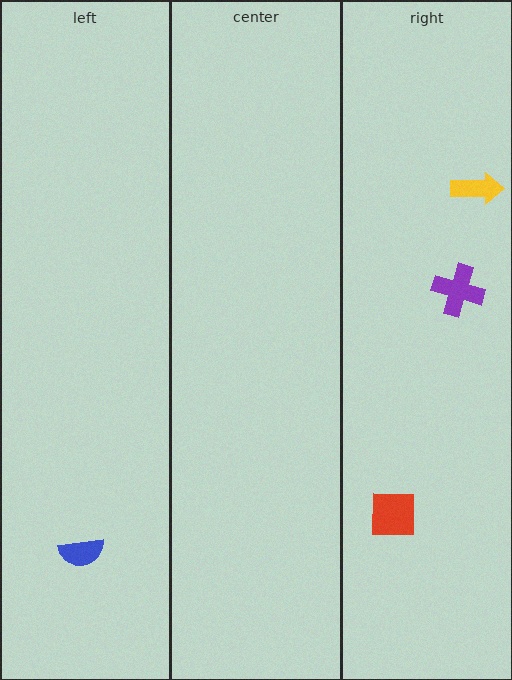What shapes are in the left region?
The blue semicircle.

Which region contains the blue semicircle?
The left region.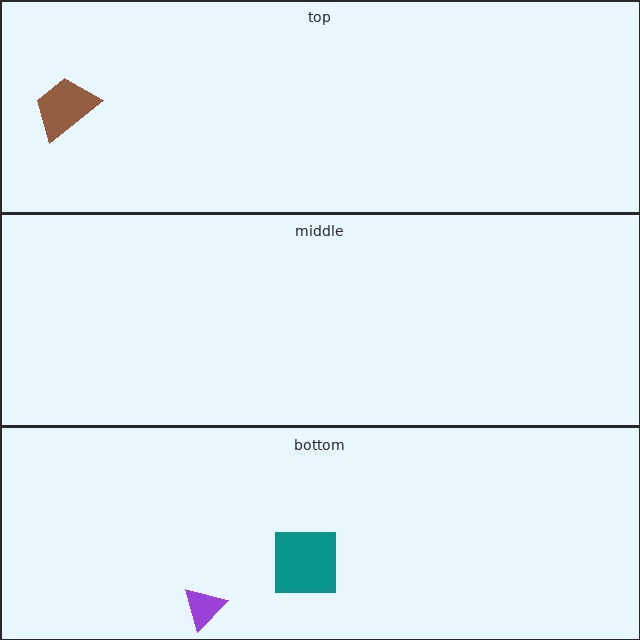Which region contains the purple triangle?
The bottom region.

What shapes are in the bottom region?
The teal square, the purple triangle.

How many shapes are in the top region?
1.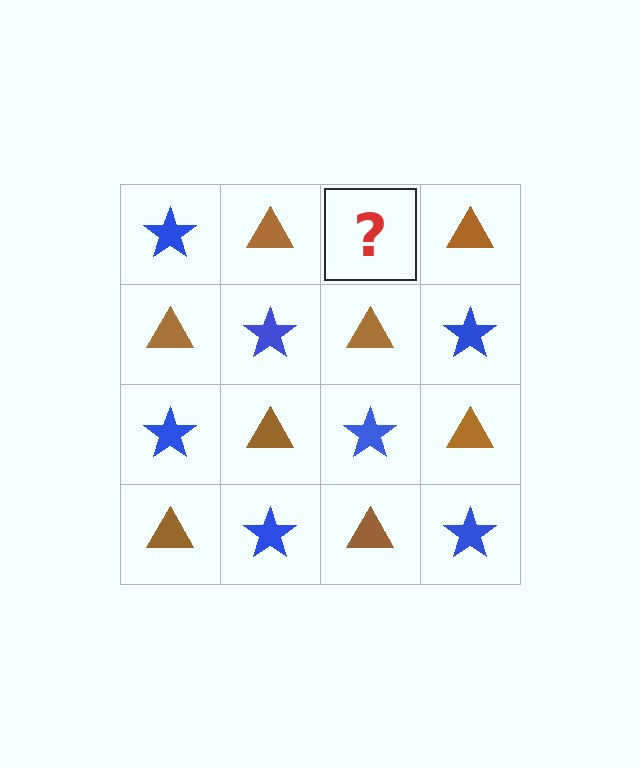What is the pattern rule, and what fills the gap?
The rule is that it alternates blue star and brown triangle in a checkerboard pattern. The gap should be filled with a blue star.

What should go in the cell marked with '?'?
The missing cell should contain a blue star.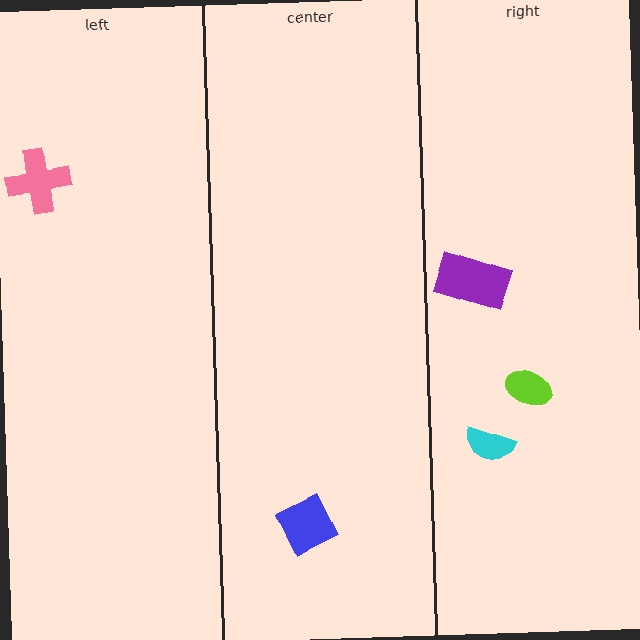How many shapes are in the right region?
3.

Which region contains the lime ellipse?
The right region.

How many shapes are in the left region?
1.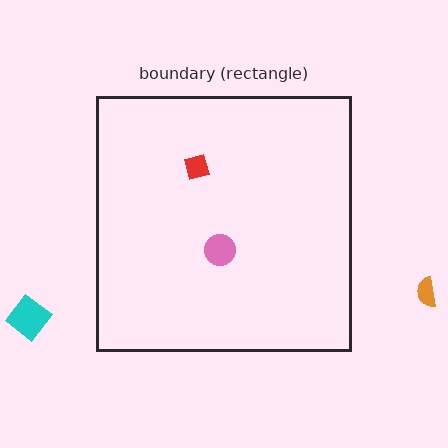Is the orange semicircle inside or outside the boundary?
Outside.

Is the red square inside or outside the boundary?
Inside.